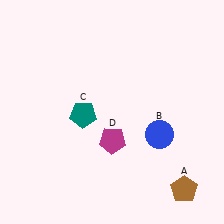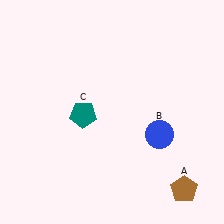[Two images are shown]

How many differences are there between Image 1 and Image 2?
There is 1 difference between the two images.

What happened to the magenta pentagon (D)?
The magenta pentagon (D) was removed in Image 2. It was in the bottom-right area of Image 1.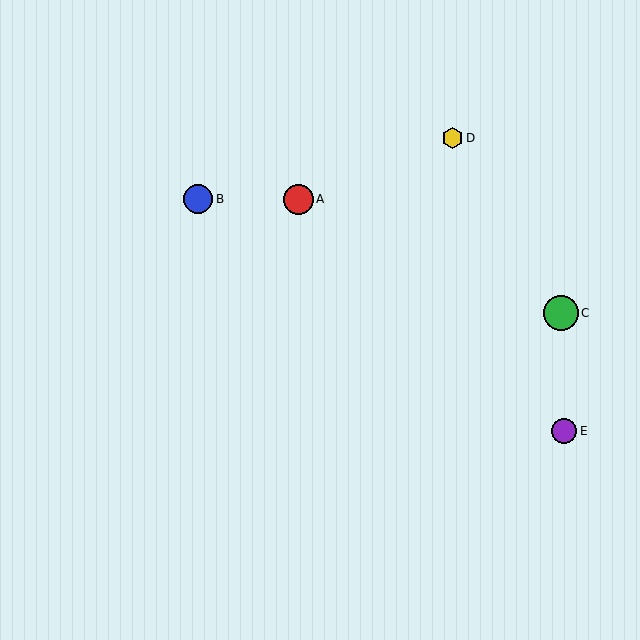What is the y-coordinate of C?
Object C is at y≈313.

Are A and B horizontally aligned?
Yes, both are at y≈199.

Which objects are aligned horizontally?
Objects A, B are aligned horizontally.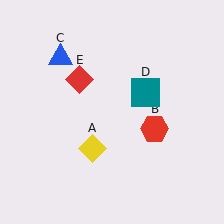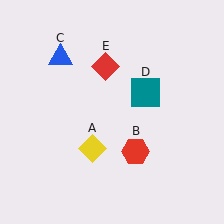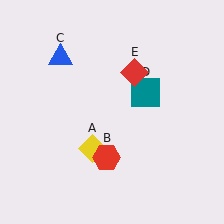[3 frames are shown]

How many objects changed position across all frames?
2 objects changed position: red hexagon (object B), red diamond (object E).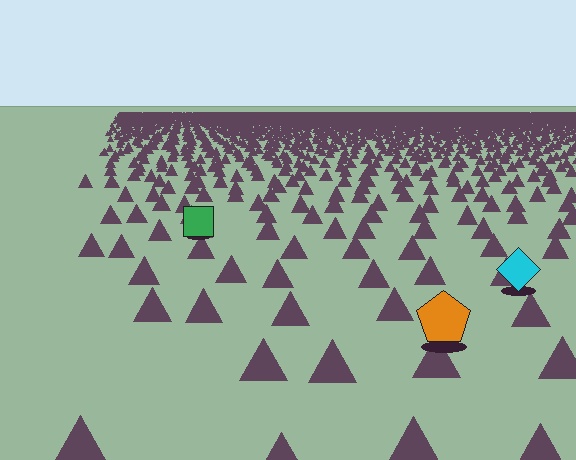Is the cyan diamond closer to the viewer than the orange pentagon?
No. The orange pentagon is closer — you can tell from the texture gradient: the ground texture is coarser near it.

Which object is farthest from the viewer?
The green square is farthest from the viewer. It appears smaller and the ground texture around it is denser.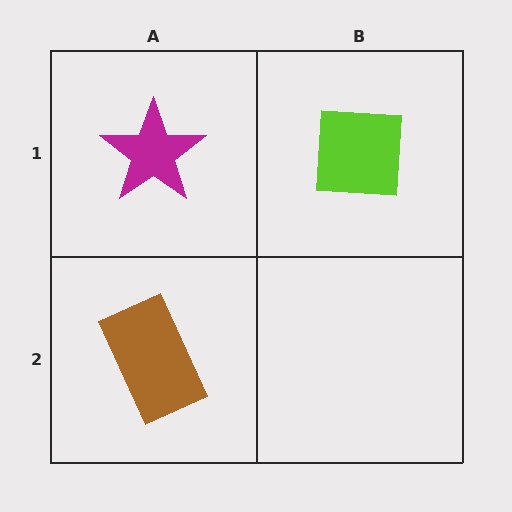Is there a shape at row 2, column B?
No, that cell is empty.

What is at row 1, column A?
A magenta star.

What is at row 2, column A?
A brown rectangle.